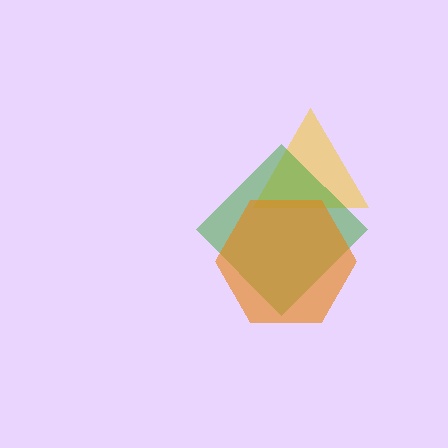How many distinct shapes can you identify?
There are 3 distinct shapes: a yellow triangle, a green diamond, an orange hexagon.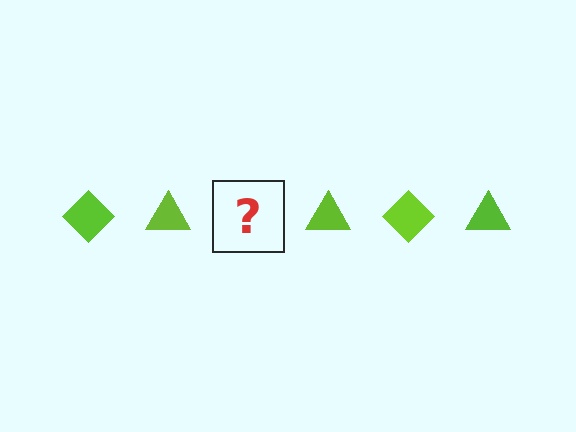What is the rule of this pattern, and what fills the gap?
The rule is that the pattern cycles through diamond, triangle shapes in lime. The gap should be filled with a lime diamond.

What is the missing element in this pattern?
The missing element is a lime diamond.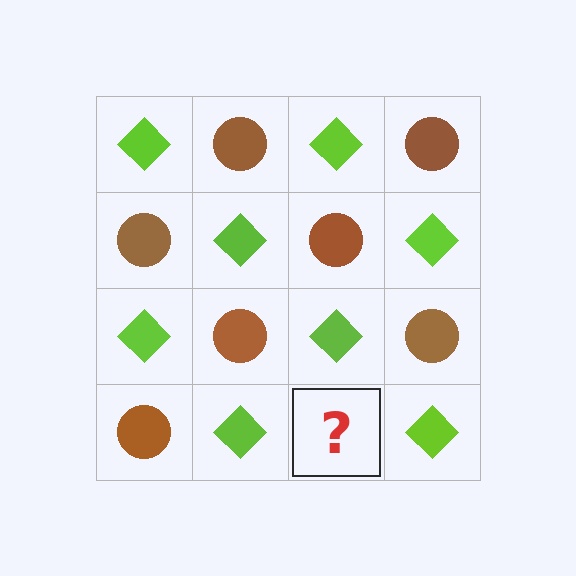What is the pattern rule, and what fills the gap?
The rule is that it alternates lime diamond and brown circle in a checkerboard pattern. The gap should be filled with a brown circle.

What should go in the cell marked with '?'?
The missing cell should contain a brown circle.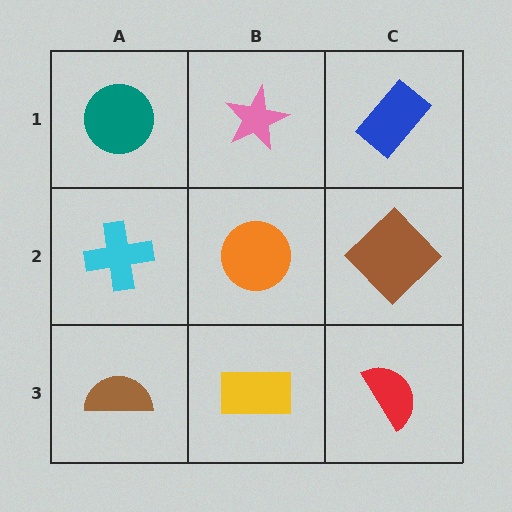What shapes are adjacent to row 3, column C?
A brown diamond (row 2, column C), a yellow rectangle (row 3, column B).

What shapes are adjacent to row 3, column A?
A cyan cross (row 2, column A), a yellow rectangle (row 3, column B).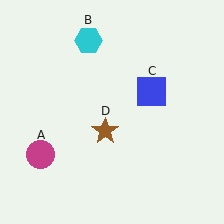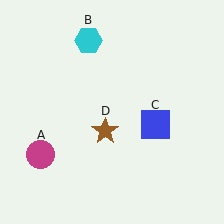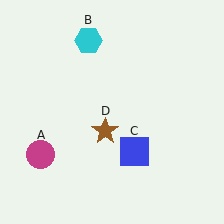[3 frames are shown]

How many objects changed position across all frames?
1 object changed position: blue square (object C).